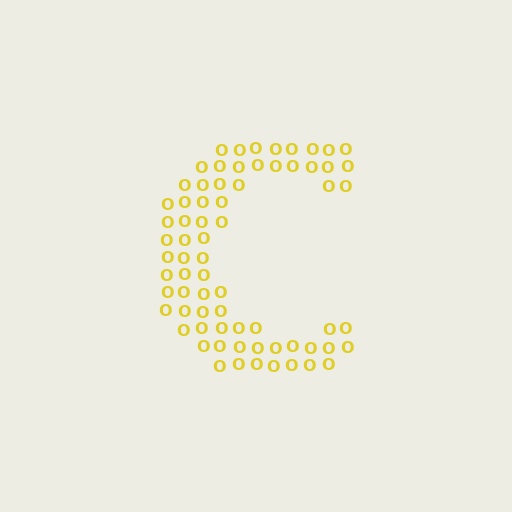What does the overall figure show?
The overall figure shows the letter C.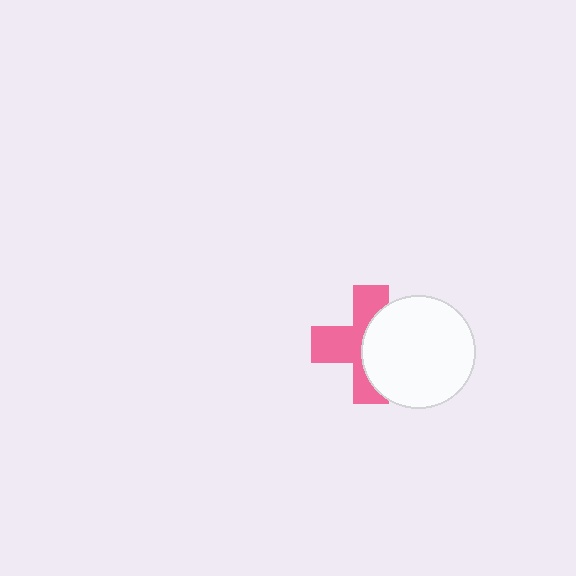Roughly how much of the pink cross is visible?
About half of it is visible (roughly 52%).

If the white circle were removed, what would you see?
You would see the complete pink cross.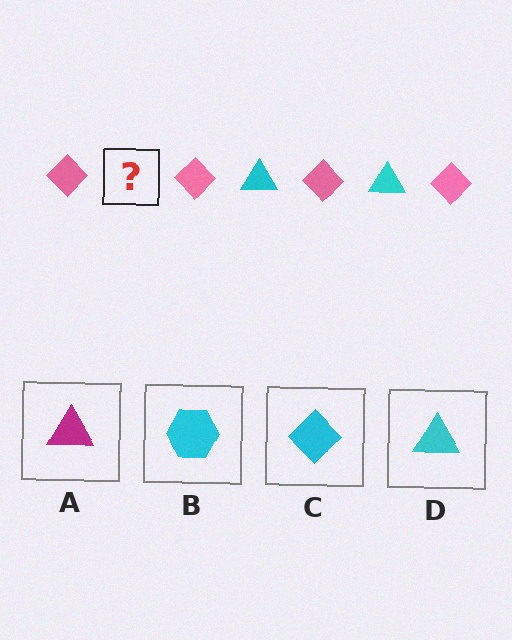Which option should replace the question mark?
Option D.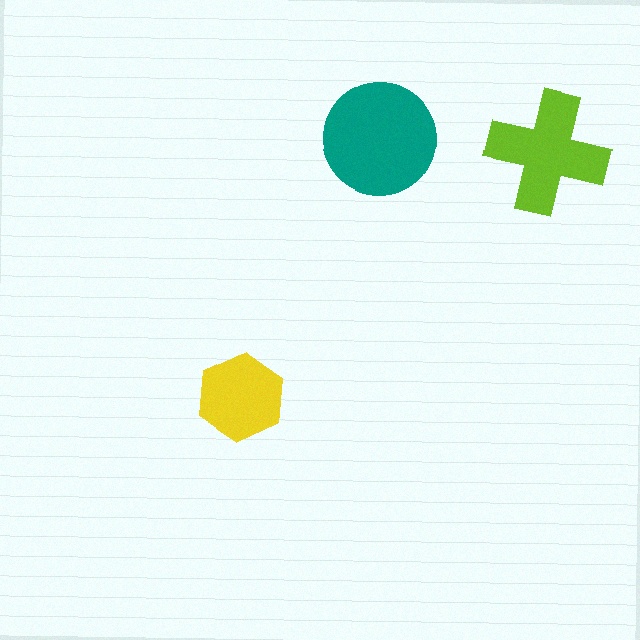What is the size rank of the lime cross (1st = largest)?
2nd.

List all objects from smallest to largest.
The yellow hexagon, the lime cross, the teal circle.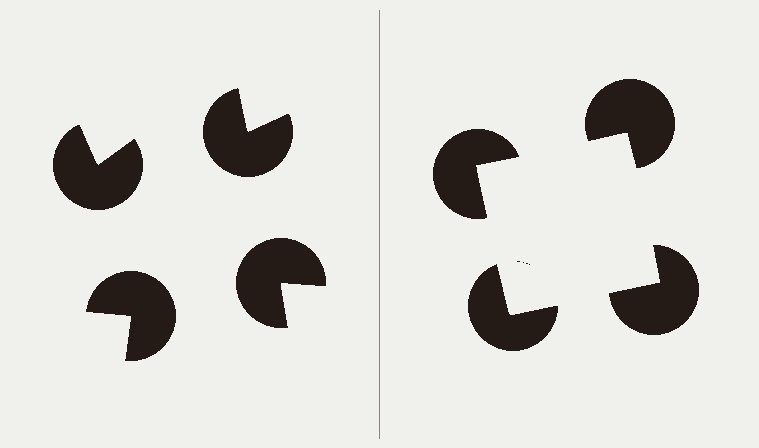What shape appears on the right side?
An illusory square.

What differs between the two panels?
The pac-man discs are positioned identically on both sides; only the wedge orientations differ. On the right they align to a square; on the left they are misaligned.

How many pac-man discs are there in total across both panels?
8 — 4 on each side.